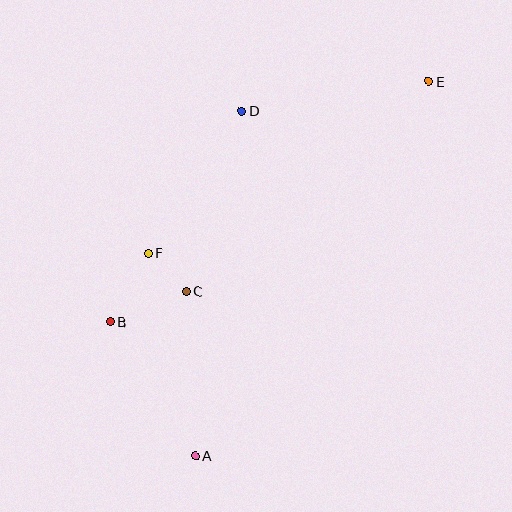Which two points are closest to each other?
Points C and F are closest to each other.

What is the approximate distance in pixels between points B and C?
The distance between B and C is approximately 82 pixels.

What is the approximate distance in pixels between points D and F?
The distance between D and F is approximately 171 pixels.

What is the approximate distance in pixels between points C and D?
The distance between C and D is approximately 189 pixels.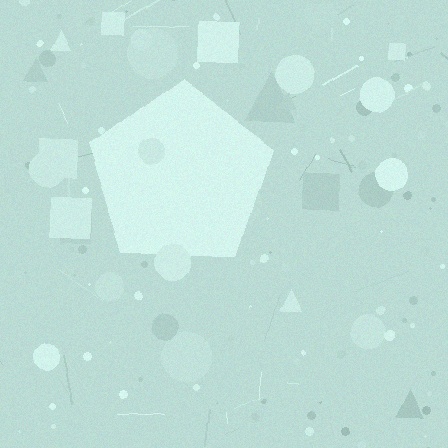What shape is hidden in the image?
A pentagon is hidden in the image.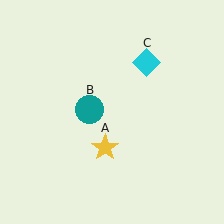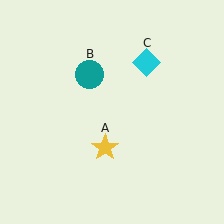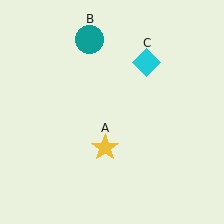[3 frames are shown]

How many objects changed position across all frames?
1 object changed position: teal circle (object B).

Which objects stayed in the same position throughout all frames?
Yellow star (object A) and cyan diamond (object C) remained stationary.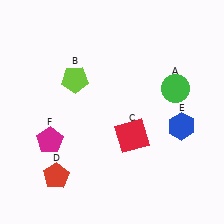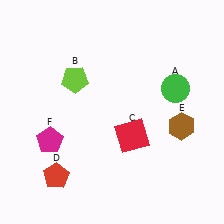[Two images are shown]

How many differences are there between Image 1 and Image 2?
There is 1 difference between the two images.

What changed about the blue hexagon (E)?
In Image 1, E is blue. In Image 2, it changed to brown.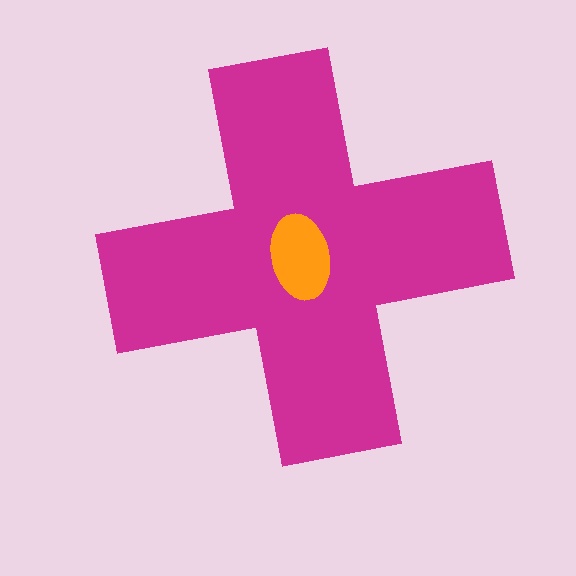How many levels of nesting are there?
2.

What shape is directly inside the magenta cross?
The orange ellipse.